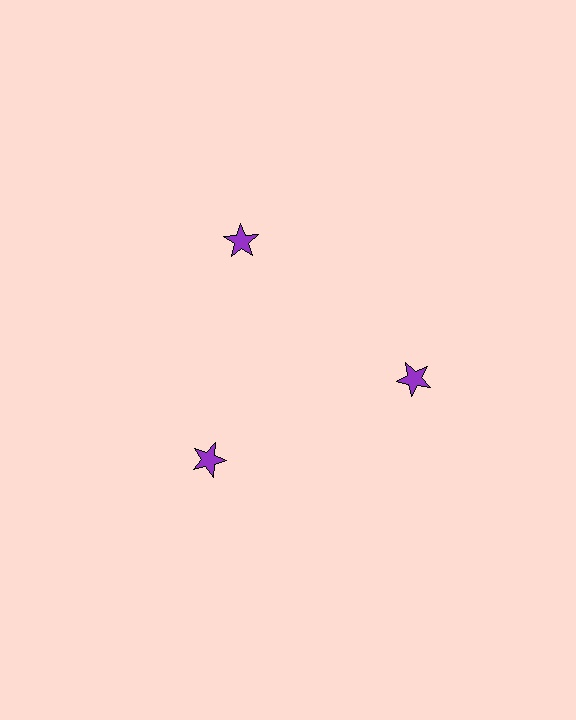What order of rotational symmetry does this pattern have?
This pattern has 3-fold rotational symmetry.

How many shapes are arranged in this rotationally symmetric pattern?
There are 3 shapes, arranged in 3 groups of 1.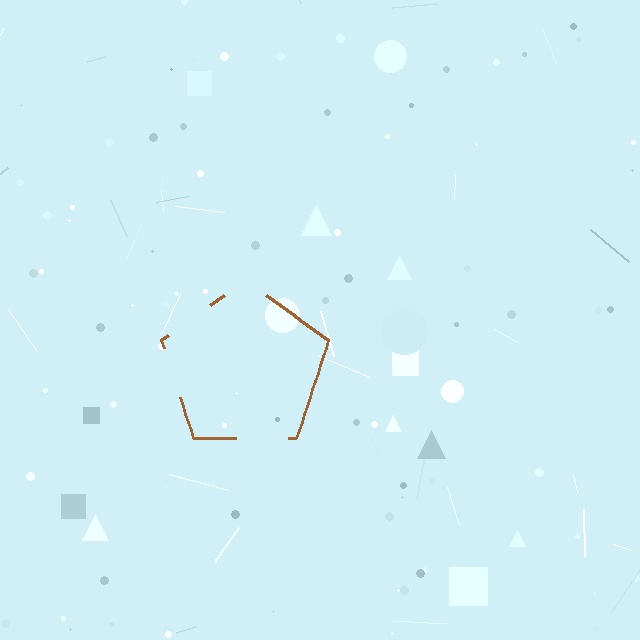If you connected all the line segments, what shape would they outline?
They would outline a pentagon.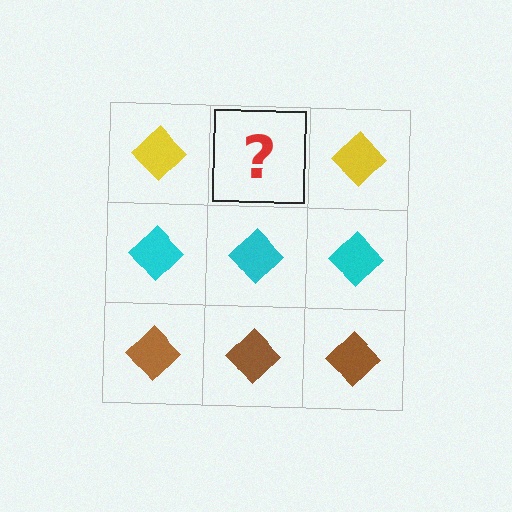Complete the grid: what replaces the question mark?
The question mark should be replaced with a yellow diamond.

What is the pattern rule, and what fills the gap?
The rule is that each row has a consistent color. The gap should be filled with a yellow diamond.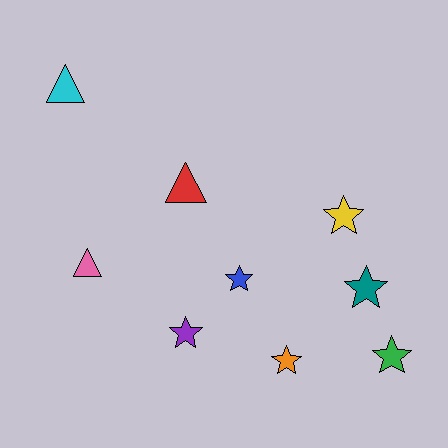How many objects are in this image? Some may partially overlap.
There are 9 objects.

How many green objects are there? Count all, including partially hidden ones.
There is 1 green object.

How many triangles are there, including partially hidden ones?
There are 3 triangles.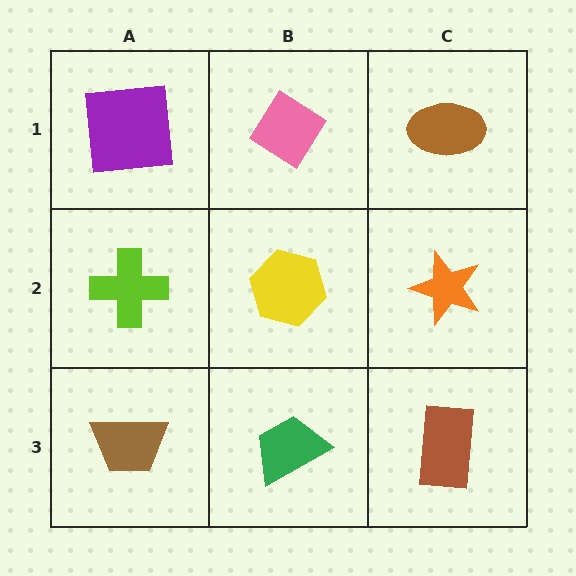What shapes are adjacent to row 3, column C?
An orange star (row 2, column C), a green trapezoid (row 3, column B).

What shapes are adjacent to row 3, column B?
A yellow hexagon (row 2, column B), a brown trapezoid (row 3, column A), a brown rectangle (row 3, column C).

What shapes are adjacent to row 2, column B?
A pink diamond (row 1, column B), a green trapezoid (row 3, column B), a lime cross (row 2, column A), an orange star (row 2, column C).